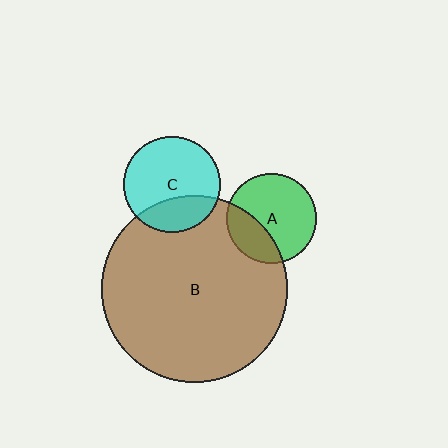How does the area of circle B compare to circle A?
Approximately 4.3 times.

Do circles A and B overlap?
Yes.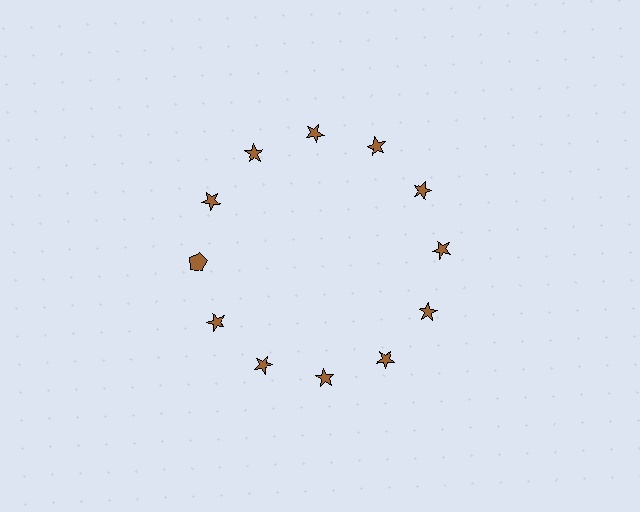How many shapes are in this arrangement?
There are 12 shapes arranged in a ring pattern.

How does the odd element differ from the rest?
It has a different shape: pentagon instead of star.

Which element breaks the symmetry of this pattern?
The brown pentagon at roughly the 9 o'clock position breaks the symmetry. All other shapes are brown stars.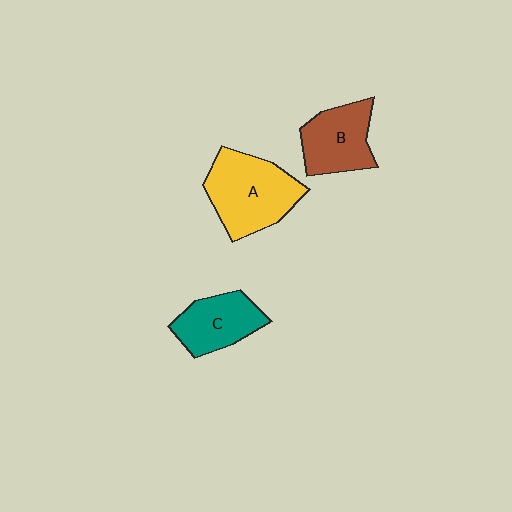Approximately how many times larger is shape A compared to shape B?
Approximately 1.4 times.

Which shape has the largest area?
Shape A (yellow).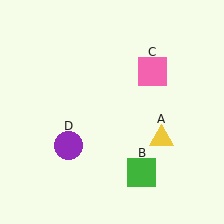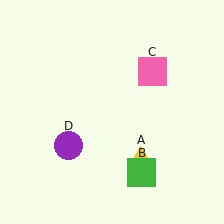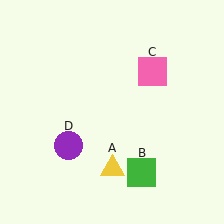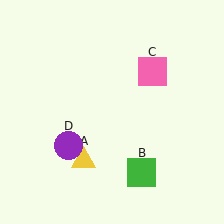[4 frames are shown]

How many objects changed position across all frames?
1 object changed position: yellow triangle (object A).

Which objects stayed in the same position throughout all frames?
Green square (object B) and pink square (object C) and purple circle (object D) remained stationary.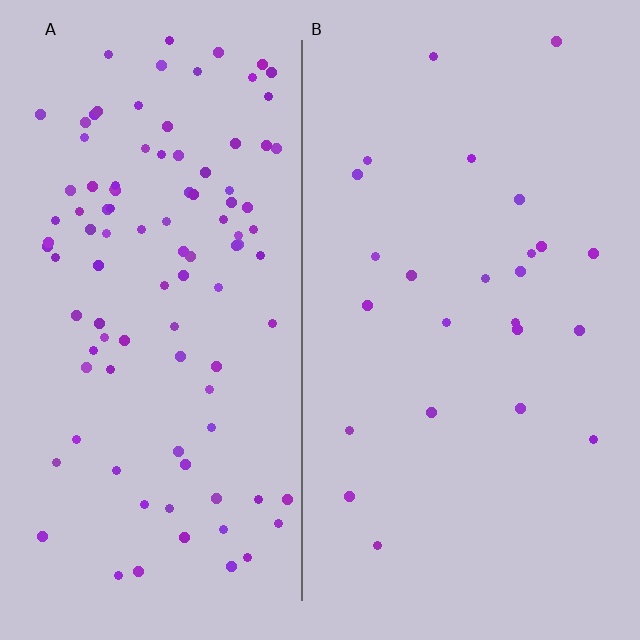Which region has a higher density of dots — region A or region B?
A (the left).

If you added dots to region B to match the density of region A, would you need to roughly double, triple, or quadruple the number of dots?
Approximately quadruple.